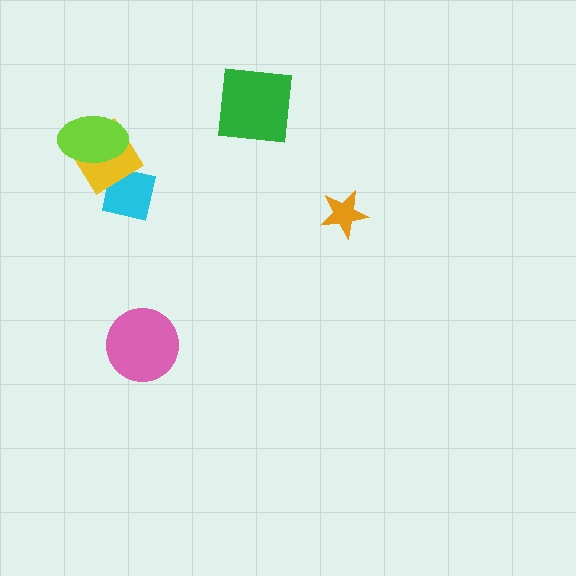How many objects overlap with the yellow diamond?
2 objects overlap with the yellow diamond.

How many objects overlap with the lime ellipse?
1 object overlaps with the lime ellipse.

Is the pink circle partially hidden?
No, no other shape covers it.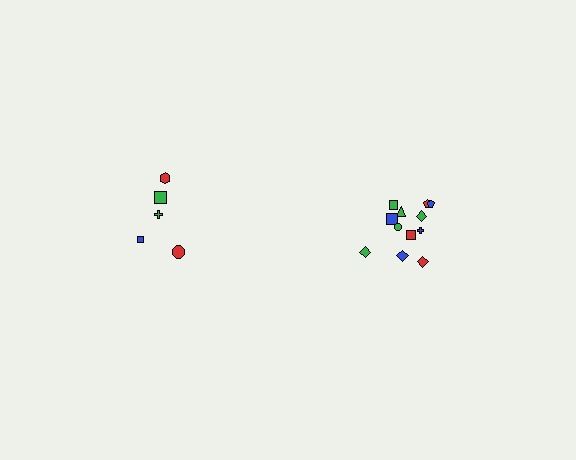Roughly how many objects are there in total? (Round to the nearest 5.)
Roughly 15 objects in total.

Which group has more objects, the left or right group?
The right group.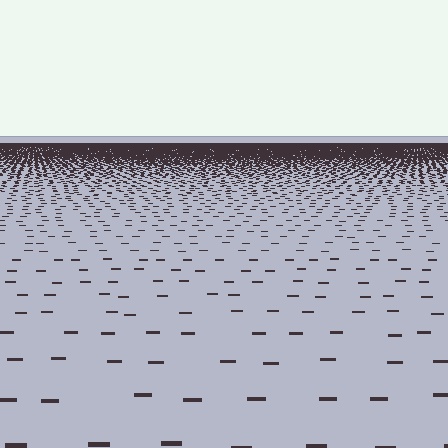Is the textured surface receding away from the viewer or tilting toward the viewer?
The surface is receding away from the viewer. Texture elements get smaller and denser toward the top.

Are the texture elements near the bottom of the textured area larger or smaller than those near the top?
Larger. Near the bottom, elements are closer to the viewer and appear at a bigger on-screen size.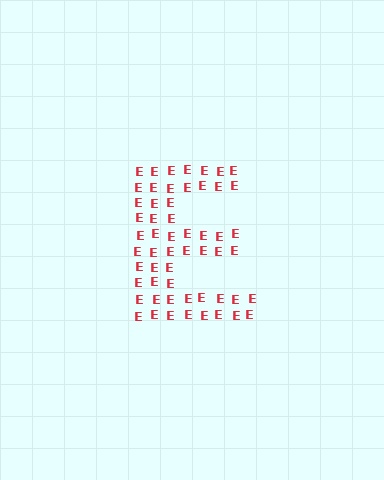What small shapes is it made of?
It is made of small letter E's.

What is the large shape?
The large shape is the letter E.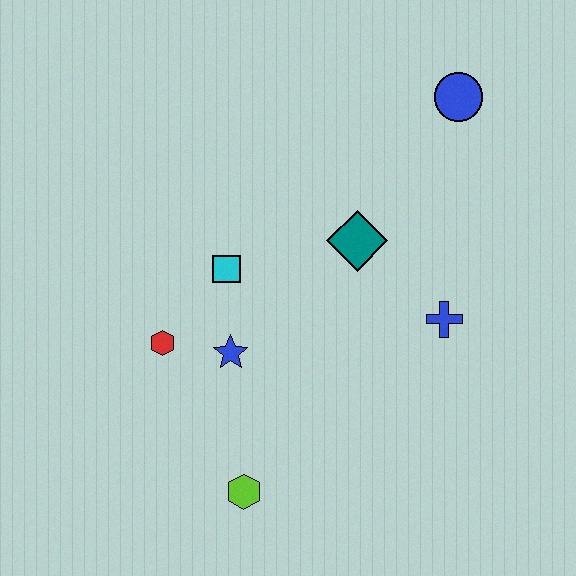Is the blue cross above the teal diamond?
No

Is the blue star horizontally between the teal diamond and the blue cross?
No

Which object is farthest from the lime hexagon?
The blue circle is farthest from the lime hexagon.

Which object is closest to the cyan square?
The blue star is closest to the cyan square.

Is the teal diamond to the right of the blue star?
Yes